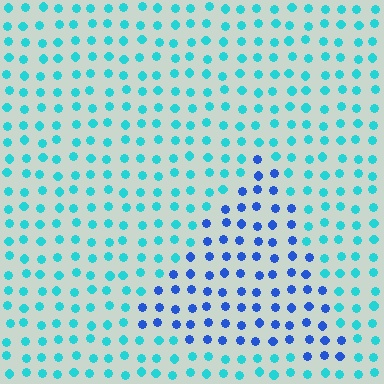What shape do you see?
I see a triangle.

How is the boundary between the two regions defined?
The boundary is defined purely by a slight shift in hue (about 43 degrees). Spacing, size, and orientation are identical on both sides.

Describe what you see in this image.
The image is filled with small cyan elements in a uniform arrangement. A triangle-shaped region is visible where the elements are tinted to a slightly different hue, forming a subtle color boundary.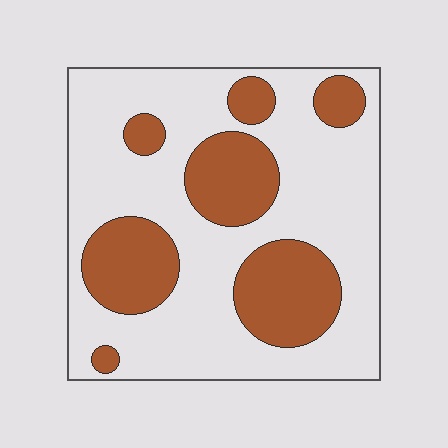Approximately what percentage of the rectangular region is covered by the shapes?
Approximately 30%.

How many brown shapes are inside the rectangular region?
7.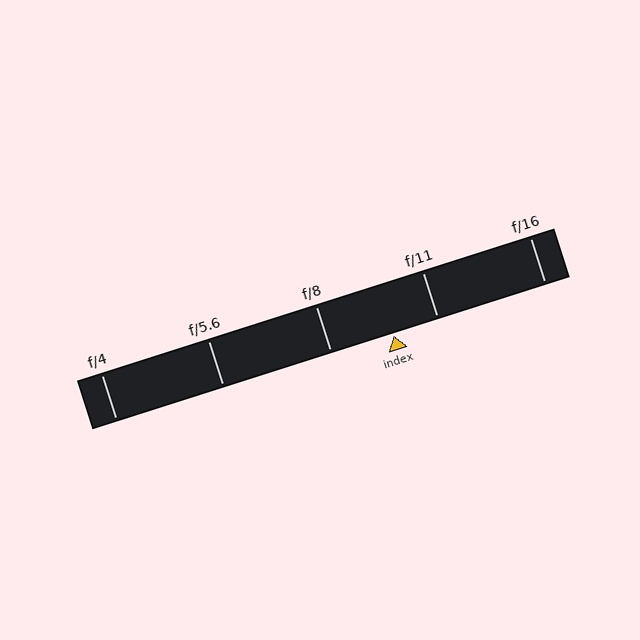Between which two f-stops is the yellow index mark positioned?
The index mark is between f/8 and f/11.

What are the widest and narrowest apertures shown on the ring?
The widest aperture shown is f/4 and the narrowest is f/16.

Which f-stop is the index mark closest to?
The index mark is closest to f/11.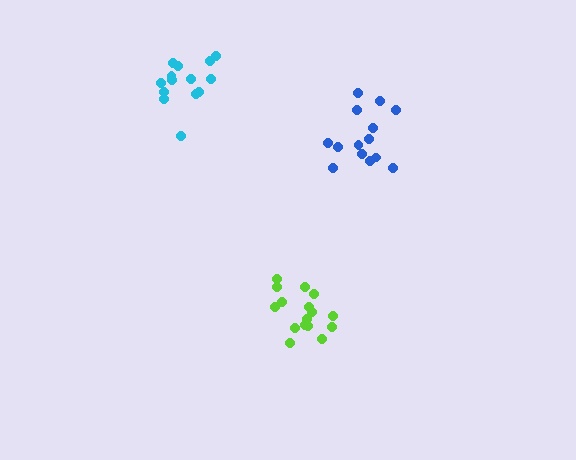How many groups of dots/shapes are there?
There are 3 groups.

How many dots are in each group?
Group 1: 14 dots, Group 2: 14 dots, Group 3: 16 dots (44 total).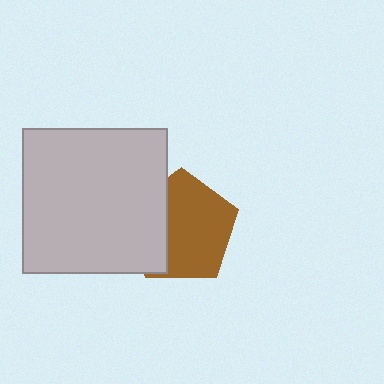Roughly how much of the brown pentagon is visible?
Most of it is visible (roughly 67%).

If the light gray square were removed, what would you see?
You would see the complete brown pentagon.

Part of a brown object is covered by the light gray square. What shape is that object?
It is a pentagon.